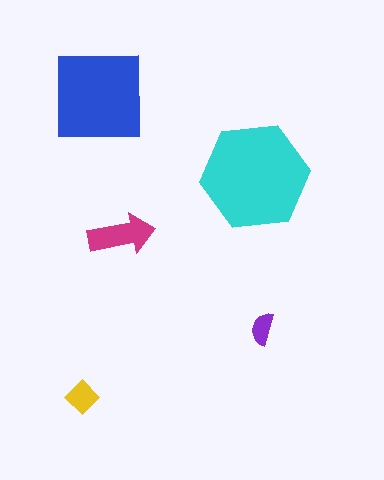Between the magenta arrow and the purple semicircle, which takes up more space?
The magenta arrow.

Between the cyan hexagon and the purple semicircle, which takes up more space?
The cyan hexagon.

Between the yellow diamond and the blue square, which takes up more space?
The blue square.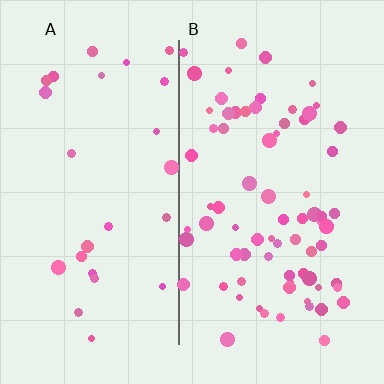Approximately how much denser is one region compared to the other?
Approximately 2.8× — region B over region A.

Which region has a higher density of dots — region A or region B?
B (the right).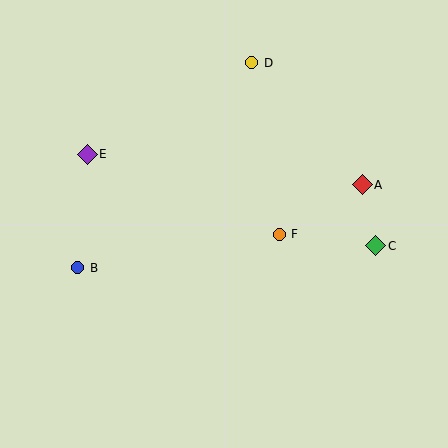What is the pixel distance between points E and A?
The distance between E and A is 276 pixels.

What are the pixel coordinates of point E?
Point E is at (87, 154).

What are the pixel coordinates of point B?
Point B is at (78, 268).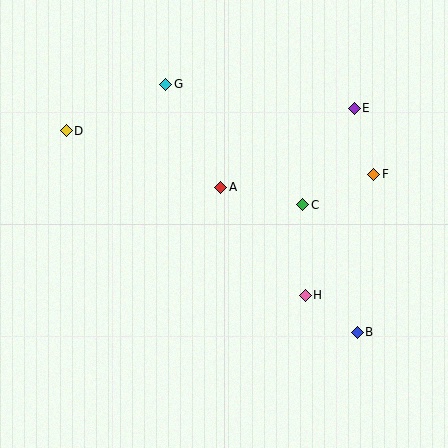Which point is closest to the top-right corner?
Point E is closest to the top-right corner.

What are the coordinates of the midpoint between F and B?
The midpoint between F and B is at (365, 253).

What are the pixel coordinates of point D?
Point D is at (66, 131).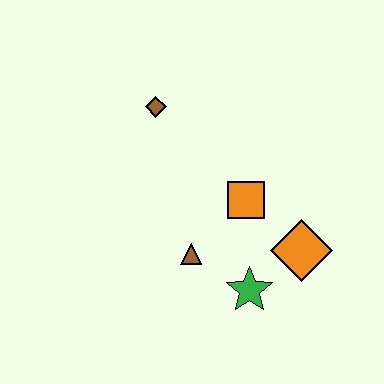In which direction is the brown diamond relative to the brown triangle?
The brown diamond is above the brown triangle.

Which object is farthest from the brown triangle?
The brown diamond is farthest from the brown triangle.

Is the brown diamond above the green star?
Yes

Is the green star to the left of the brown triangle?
No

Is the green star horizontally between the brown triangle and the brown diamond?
No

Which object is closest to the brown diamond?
The orange square is closest to the brown diamond.